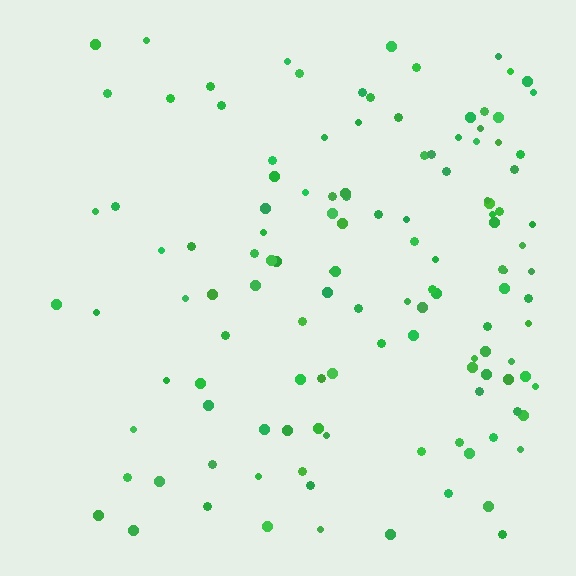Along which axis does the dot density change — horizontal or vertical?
Horizontal.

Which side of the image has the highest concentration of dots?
The right.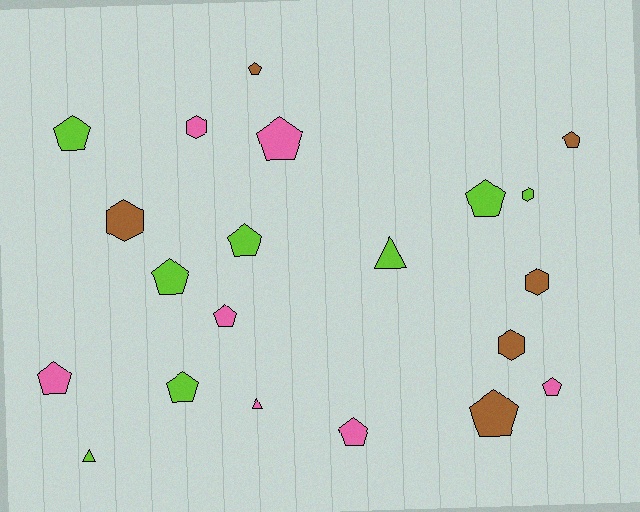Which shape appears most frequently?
Pentagon, with 13 objects.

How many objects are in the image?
There are 21 objects.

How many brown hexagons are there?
There are 3 brown hexagons.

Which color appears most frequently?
Lime, with 8 objects.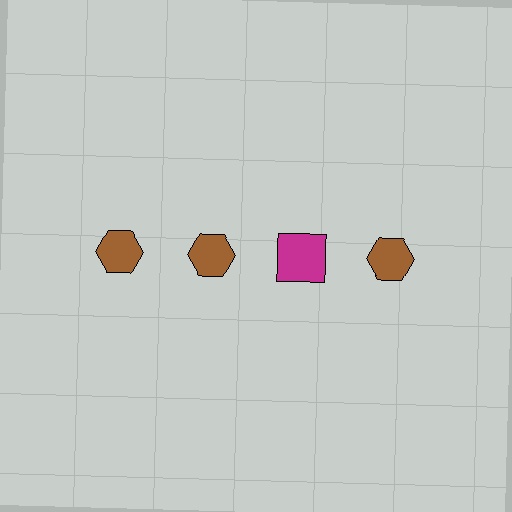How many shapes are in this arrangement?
There are 4 shapes arranged in a grid pattern.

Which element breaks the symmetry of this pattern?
The magenta square in the top row, center column breaks the symmetry. All other shapes are brown hexagons.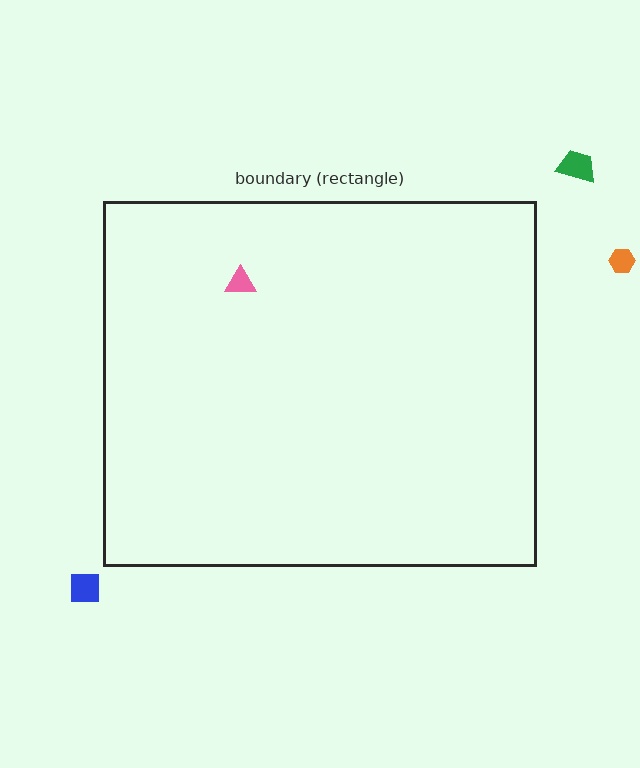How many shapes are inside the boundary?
1 inside, 3 outside.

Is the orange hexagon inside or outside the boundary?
Outside.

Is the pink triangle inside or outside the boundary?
Inside.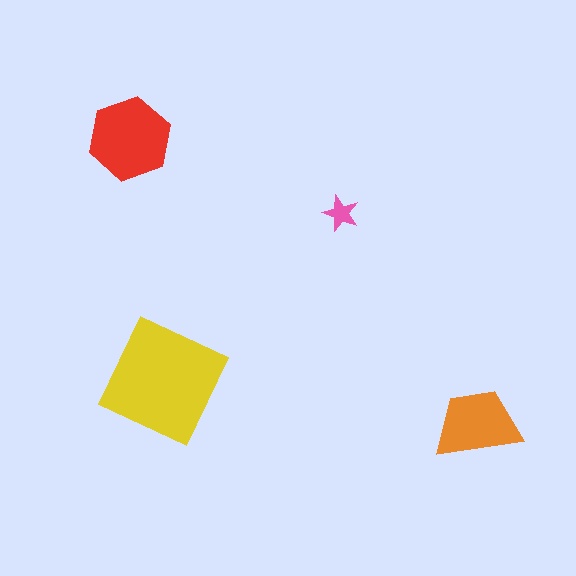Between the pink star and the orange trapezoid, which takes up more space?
The orange trapezoid.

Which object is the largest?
The yellow square.